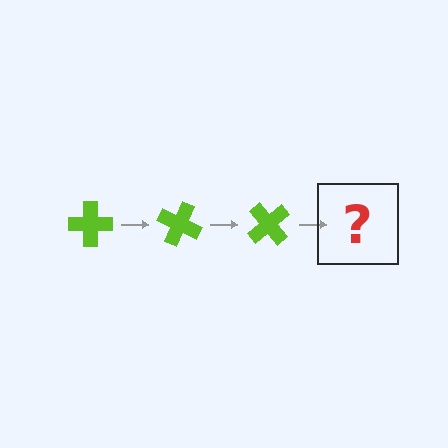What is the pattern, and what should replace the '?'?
The pattern is that the cross rotates 25 degrees each step. The '?' should be a lime cross rotated 75 degrees.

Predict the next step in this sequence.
The next step is a lime cross rotated 75 degrees.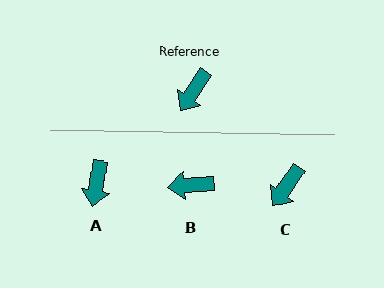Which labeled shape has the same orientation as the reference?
C.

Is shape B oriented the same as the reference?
No, it is off by about 52 degrees.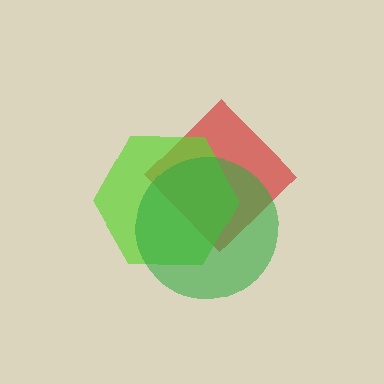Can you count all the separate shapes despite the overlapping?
Yes, there are 3 separate shapes.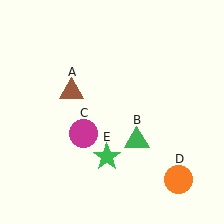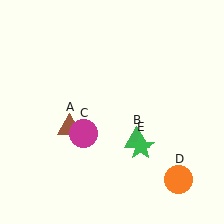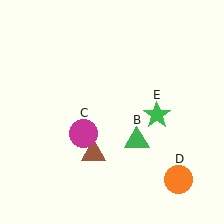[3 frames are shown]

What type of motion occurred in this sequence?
The brown triangle (object A), green star (object E) rotated counterclockwise around the center of the scene.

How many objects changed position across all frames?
2 objects changed position: brown triangle (object A), green star (object E).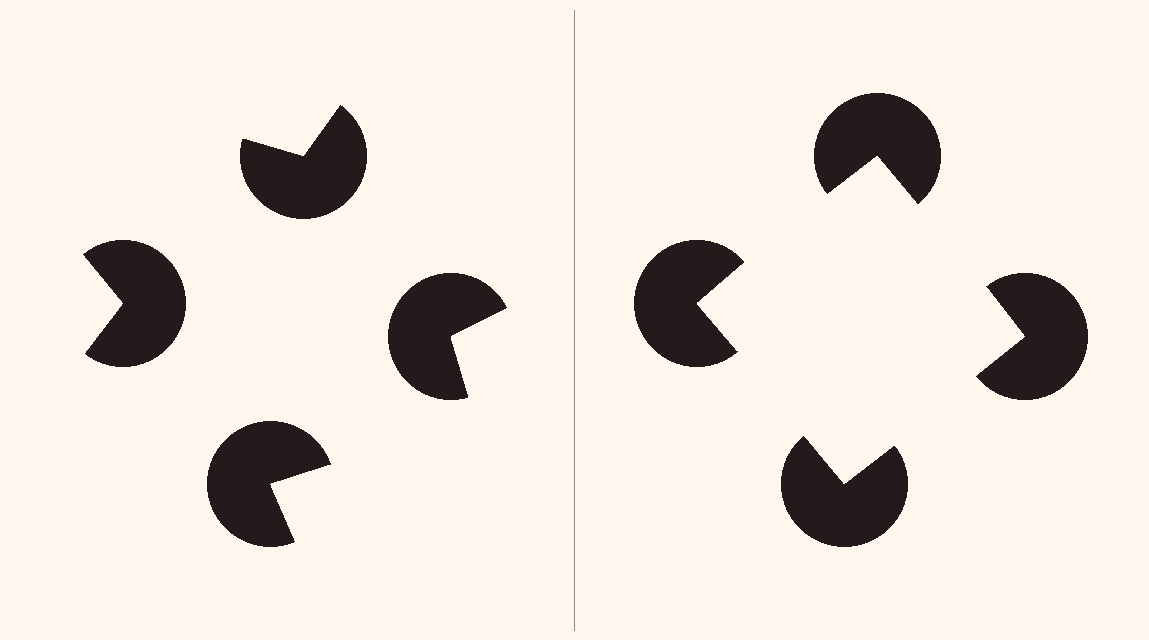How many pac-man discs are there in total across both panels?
8 — 4 on each side.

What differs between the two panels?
The pac-man discs are positioned identically on both sides; only the wedge orientations differ. On the right they align to a square; on the left they are misaligned.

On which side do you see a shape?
An illusory square appears on the right side. On the left side the wedge cuts are rotated, so no coherent shape forms.